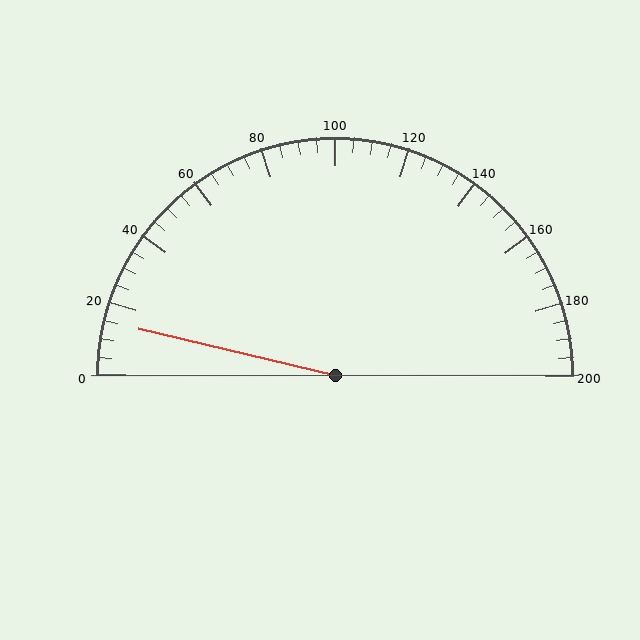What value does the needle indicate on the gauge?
The needle indicates approximately 15.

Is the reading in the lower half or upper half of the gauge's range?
The reading is in the lower half of the range (0 to 200).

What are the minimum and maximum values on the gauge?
The gauge ranges from 0 to 200.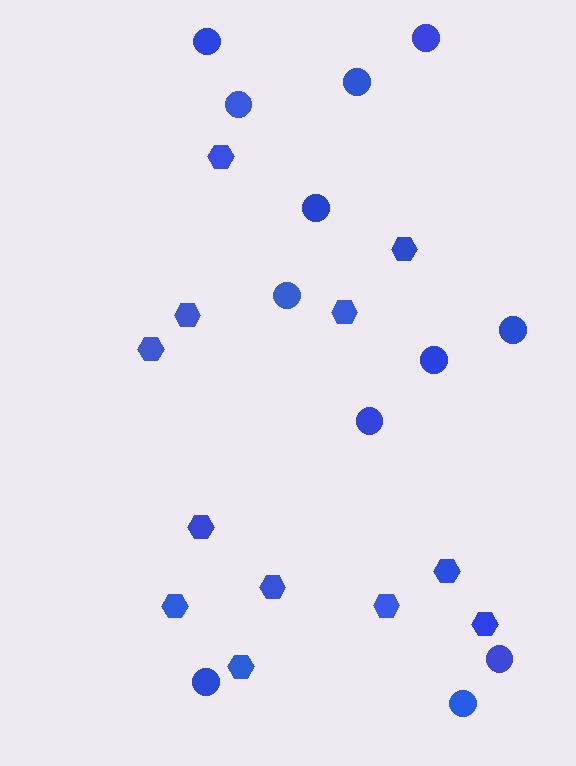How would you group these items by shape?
There are 2 groups: one group of circles (12) and one group of hexagons (12).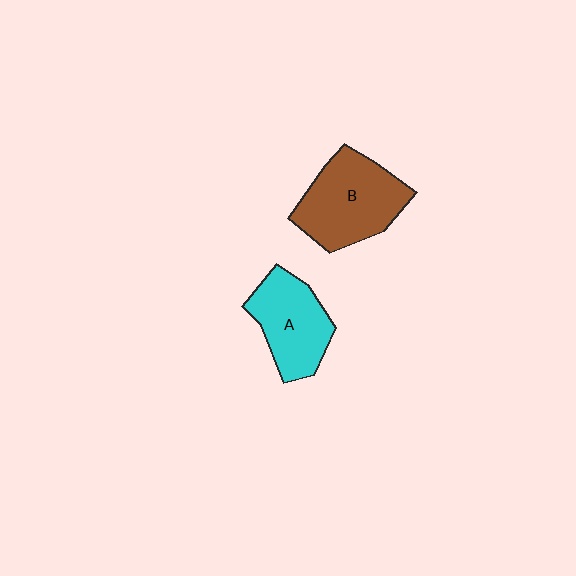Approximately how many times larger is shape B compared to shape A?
Approximately 1.2 times.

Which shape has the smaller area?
Shape A (cyan).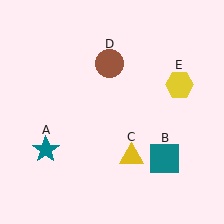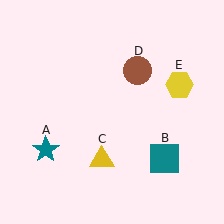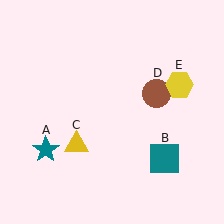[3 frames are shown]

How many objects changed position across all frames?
2 objects changed position: yellow triangle (object C), brown circle (object D).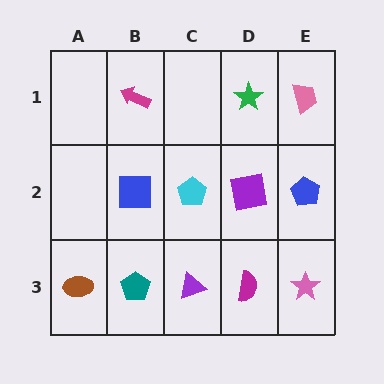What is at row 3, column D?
A magenta semicircle.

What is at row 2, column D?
A purple square.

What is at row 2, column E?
A blue pentagon.